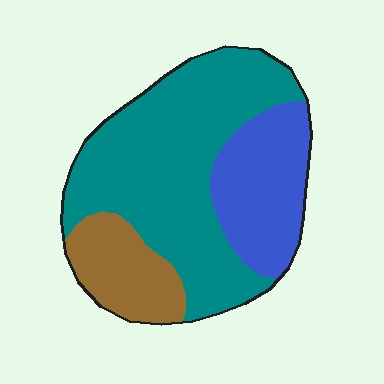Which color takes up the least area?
Brown, at roughly 15%.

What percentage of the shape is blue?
Blue covers roughly 25% of the shape.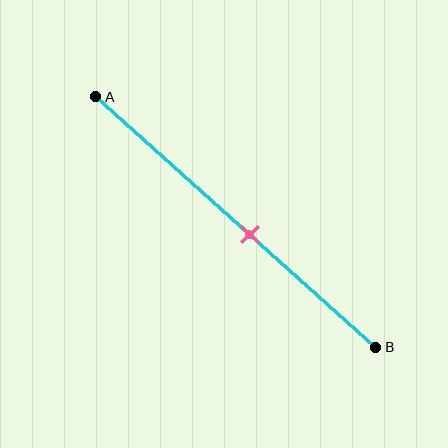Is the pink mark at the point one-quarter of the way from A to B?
No, the mark is at about 55% from A, not at the 25% one-quarter point.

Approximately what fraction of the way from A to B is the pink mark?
The pink mark is approximately 55% of the way from A to B.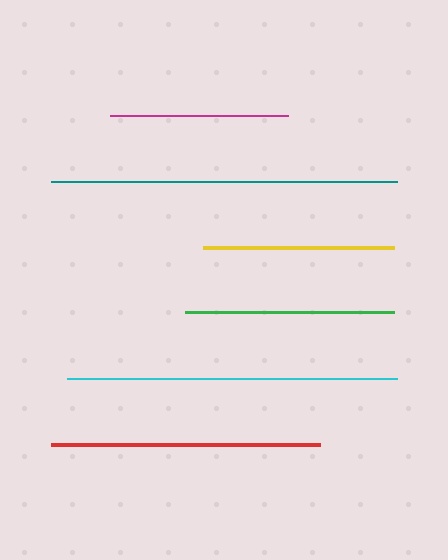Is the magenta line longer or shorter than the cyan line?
The cyan line is longer than the magenta line.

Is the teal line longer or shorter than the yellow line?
The teal line is longer than the yellow line.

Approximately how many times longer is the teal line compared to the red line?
The teal line is approximately 1.3 times the length of the red line.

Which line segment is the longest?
The teal line is the longest at approximately 346 pixels.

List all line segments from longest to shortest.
From longest to shortest: teal, cyan, red, green, yellow, magenta.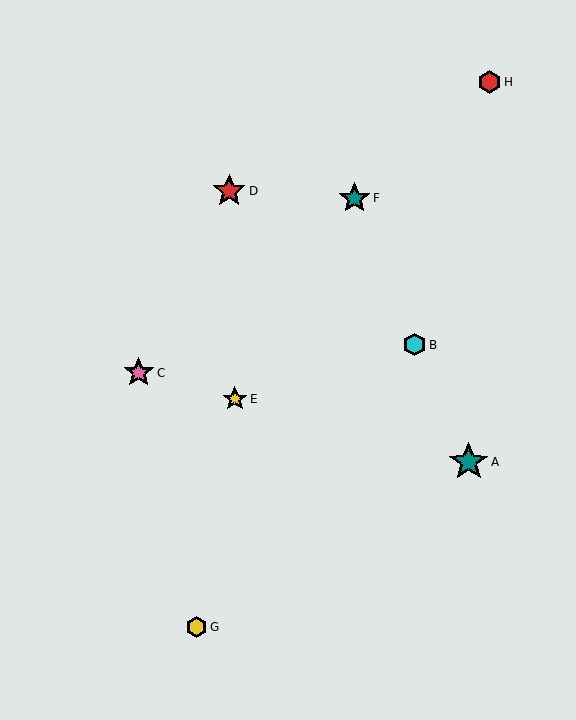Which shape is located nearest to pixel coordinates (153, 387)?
The pink star (labeled C) at (139, 373) is nearest to that location.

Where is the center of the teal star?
The center of the teal star is at (469, 462).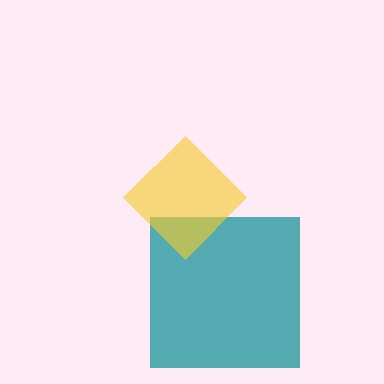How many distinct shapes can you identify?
There are 2 distinct shapes: a teal square, a yellow diamond.